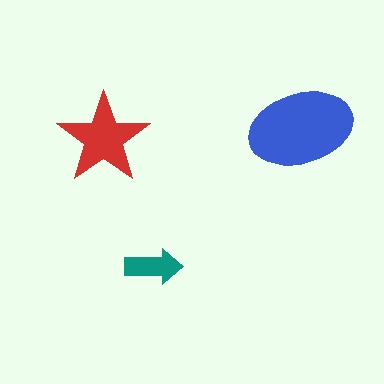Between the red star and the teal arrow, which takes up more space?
The red star.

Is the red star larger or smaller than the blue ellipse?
Smaller.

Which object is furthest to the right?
The blue ellipse is rightmost.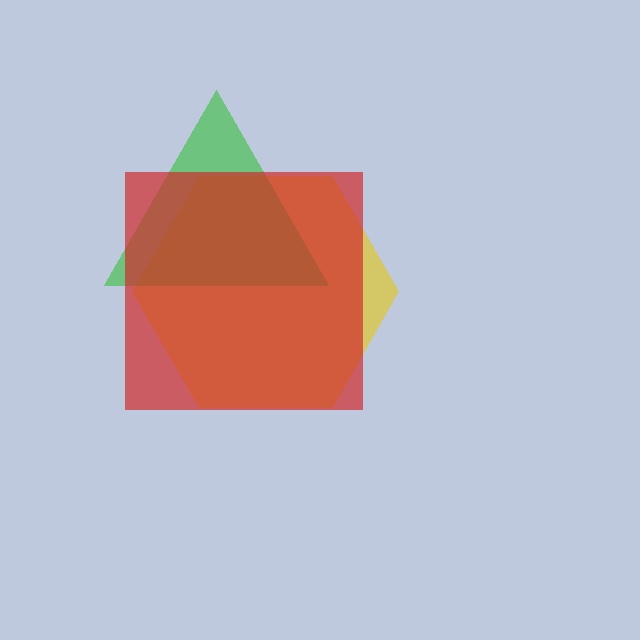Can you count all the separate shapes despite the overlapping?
Yes, there are 3 separate shapes.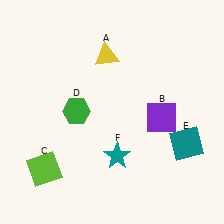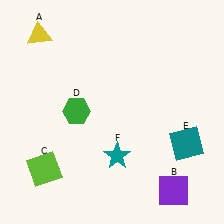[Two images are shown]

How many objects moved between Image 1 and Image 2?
2 objects moved between the two images.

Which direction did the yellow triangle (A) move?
The yellow triangle (A) moved left.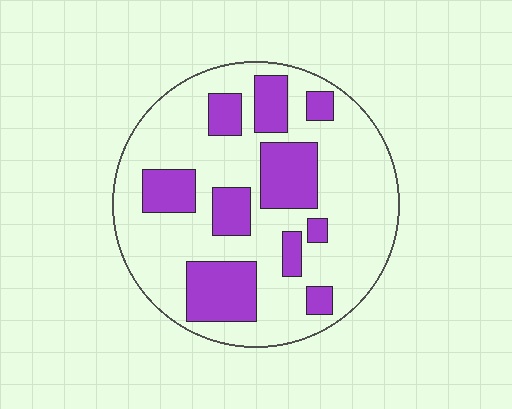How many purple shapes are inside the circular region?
10.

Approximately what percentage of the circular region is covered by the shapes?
Approximately 30%.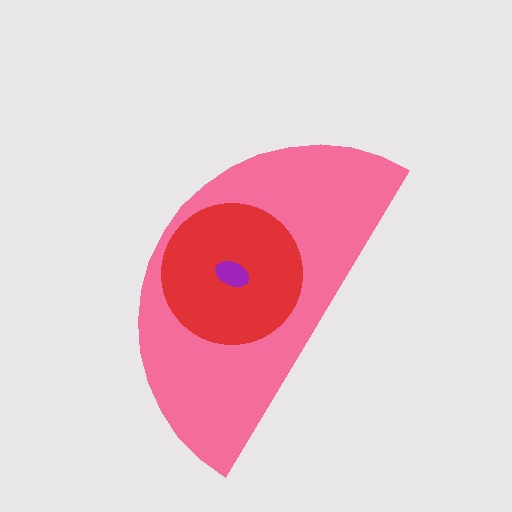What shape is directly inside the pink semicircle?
The red circle.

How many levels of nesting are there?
3.